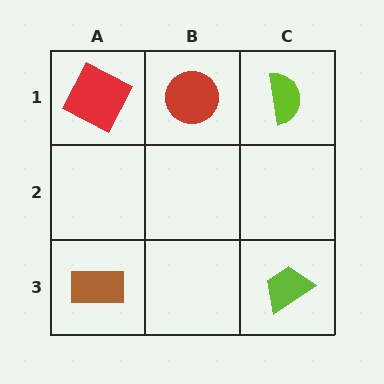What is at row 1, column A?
A red square.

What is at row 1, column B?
A red circle.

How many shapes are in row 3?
2 shapes.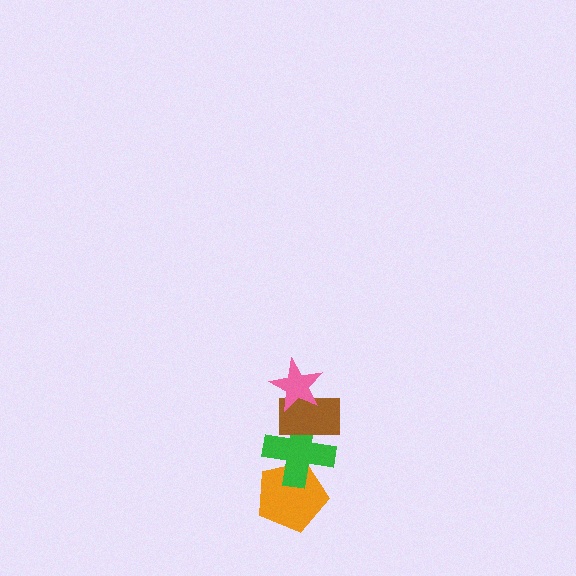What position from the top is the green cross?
The green cross is 3rd from the top.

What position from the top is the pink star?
The pink star is 1st from the top.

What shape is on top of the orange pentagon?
The green cross is on top of the orange pentagon.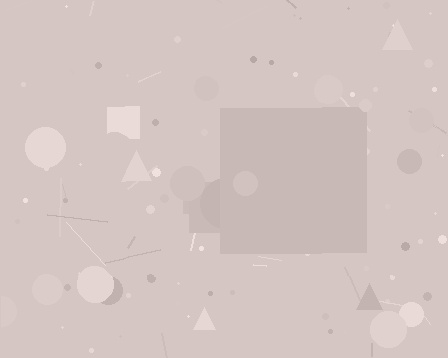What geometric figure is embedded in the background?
A square is embedded in the background.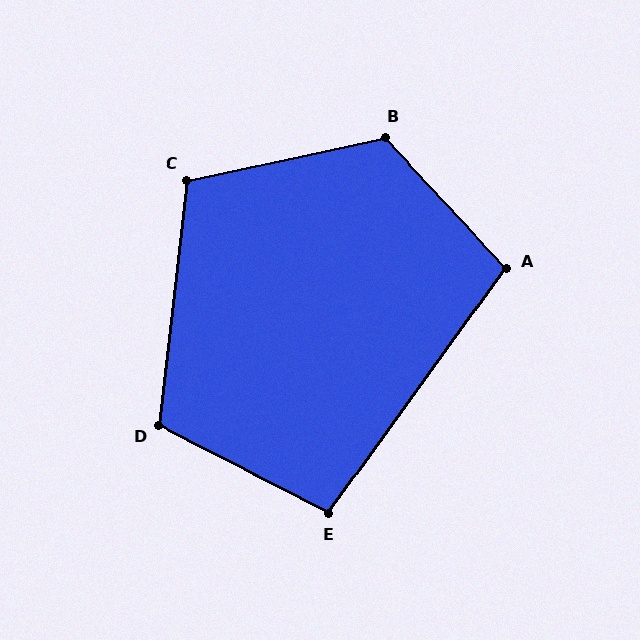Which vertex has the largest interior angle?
B, at approximately 121 degrees.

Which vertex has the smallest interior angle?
E, at approximately 99 degrees.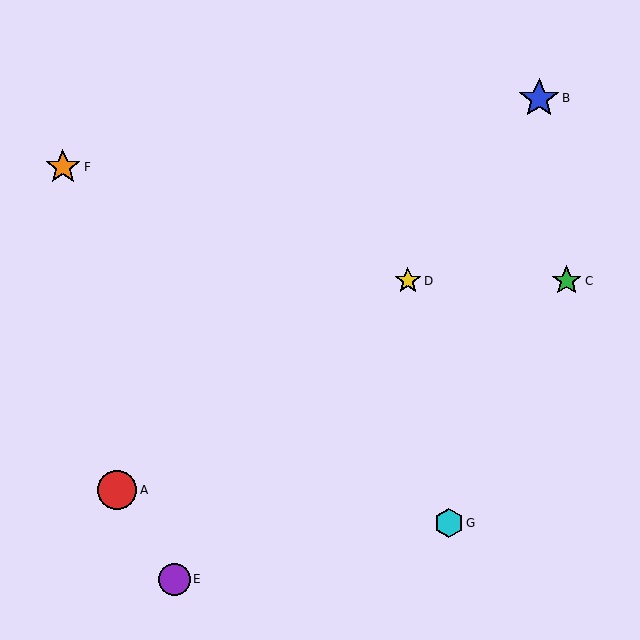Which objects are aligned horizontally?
Objects C, D are aligned horizontally.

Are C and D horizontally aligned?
Yes, both are at y≈281.